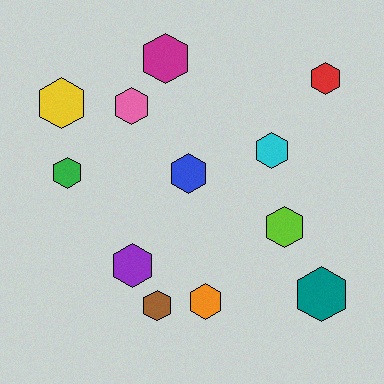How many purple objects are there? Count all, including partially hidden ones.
There is 1 purple object.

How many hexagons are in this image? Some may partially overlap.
There are 12 hexagons.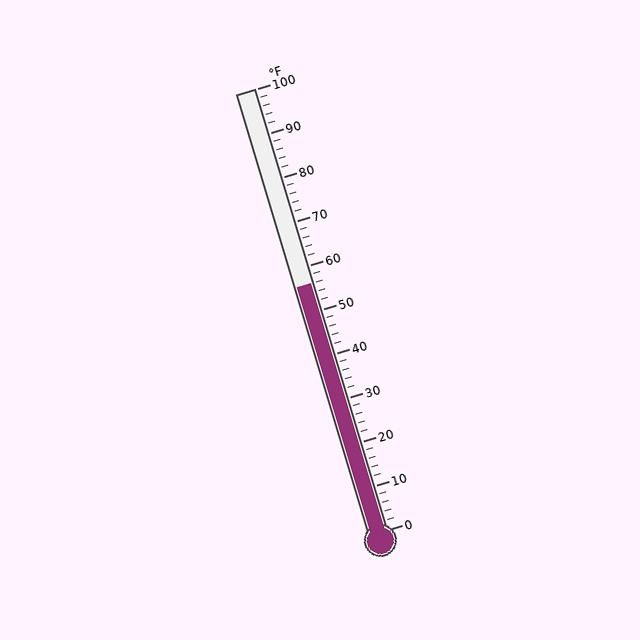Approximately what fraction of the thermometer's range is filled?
The thermometer is filled to approximately 55% of its range.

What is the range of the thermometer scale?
The thermometer scale ranges from 0°F to 100°F.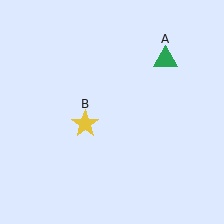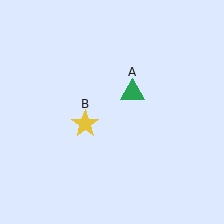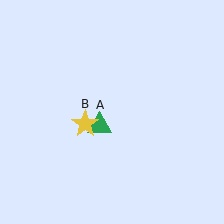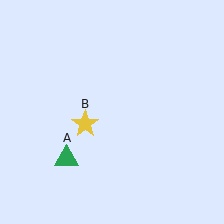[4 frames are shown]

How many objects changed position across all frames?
1 object changed position: green triangle (object A).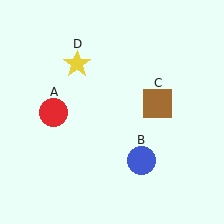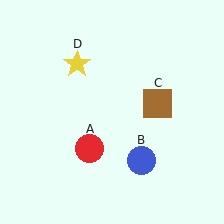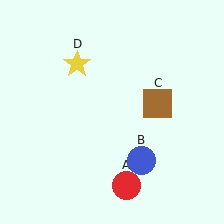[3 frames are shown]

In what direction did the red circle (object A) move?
The red circle (object A) moved down and to the right.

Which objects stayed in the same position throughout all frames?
Blue circle (object B) and brown square (object C) and yellow star (object D) remained stationary.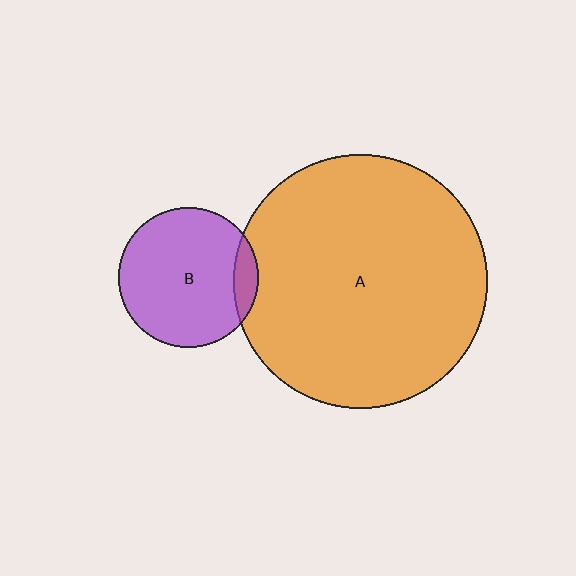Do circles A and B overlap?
Yes.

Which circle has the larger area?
Circle A (orange).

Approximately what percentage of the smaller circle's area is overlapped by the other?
Approximately 10%.